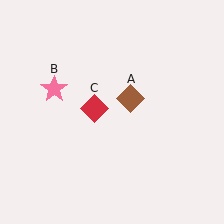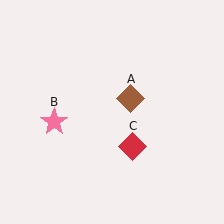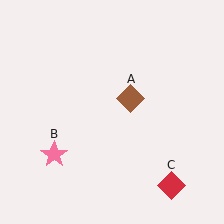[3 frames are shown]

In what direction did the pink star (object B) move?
The pink star (object B) moved down.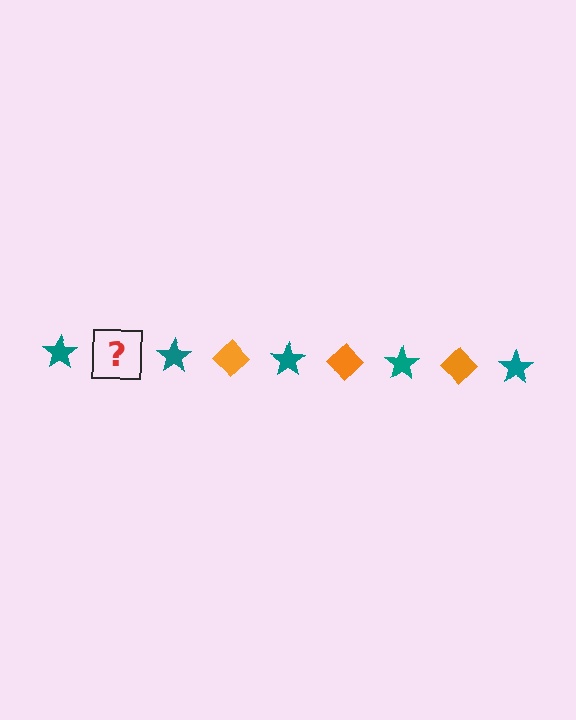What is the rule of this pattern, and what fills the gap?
The rule is that the pattern alternates between teal star and orange diamond. The gap should be filled with an orange diamond.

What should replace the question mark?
The question mark should be replaced with an orange diamond.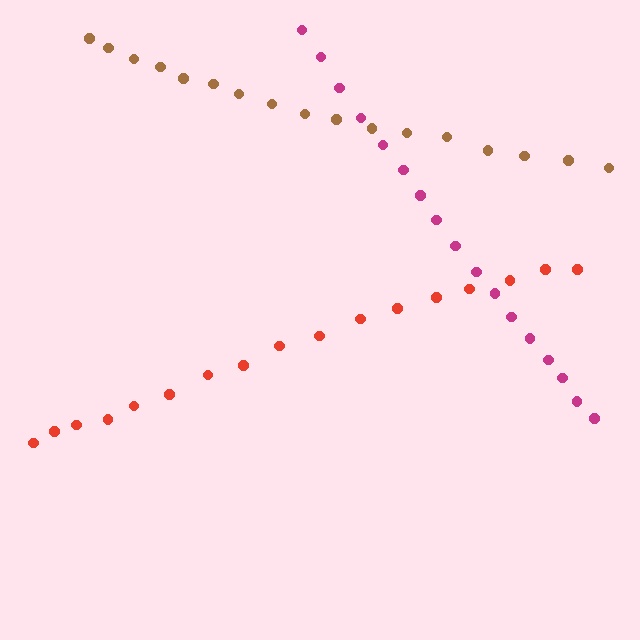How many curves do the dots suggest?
There are 3 distinct paths.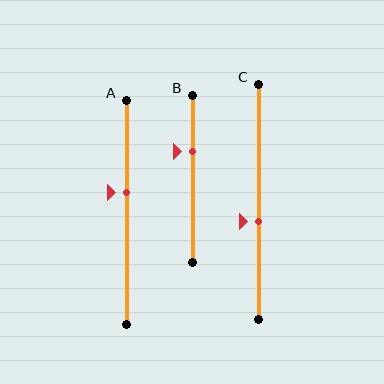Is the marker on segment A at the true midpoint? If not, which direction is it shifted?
No, the marker on segment A is shifted upward by about 9% of the segment length.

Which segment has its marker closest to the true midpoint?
Segment C has its marker closest to the true midpoint.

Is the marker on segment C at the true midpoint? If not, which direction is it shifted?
No, the marker on segment C is shifted downward by about 8% of the segment length.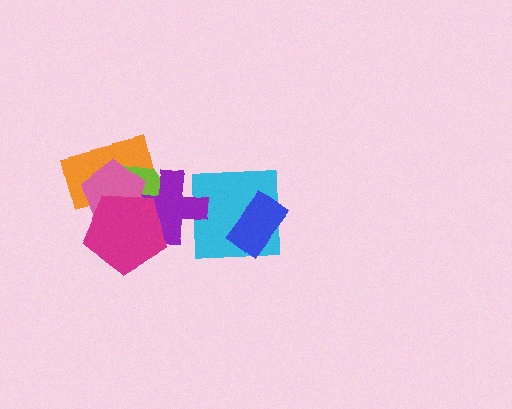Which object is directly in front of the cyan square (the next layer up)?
The blue rectangle is directly in front of the cyan square.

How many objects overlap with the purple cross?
5 objects overlap with the purple cross.